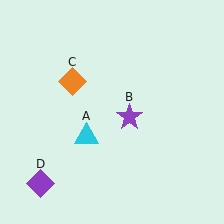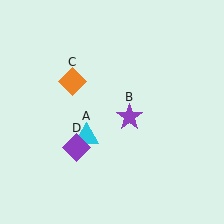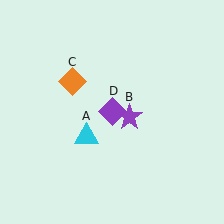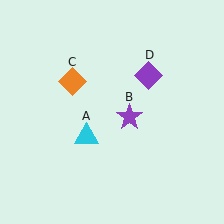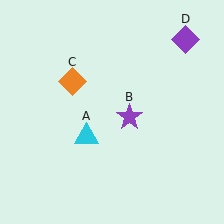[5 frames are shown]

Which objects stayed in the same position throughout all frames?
Cyan triangle (object A) and purple star (object B) and orange diamond (object C) remained stationary.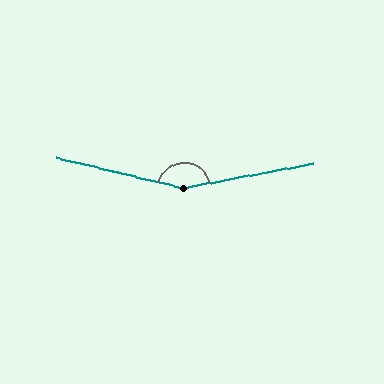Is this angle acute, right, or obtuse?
It is obtuse.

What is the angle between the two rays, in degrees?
Approximately 155 degrees.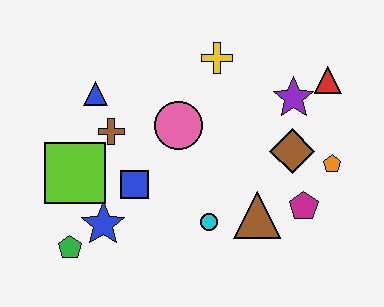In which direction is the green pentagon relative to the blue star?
The green pentagon is to the left of the blue star.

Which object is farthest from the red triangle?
The green pentagon is farthest from the red triangle.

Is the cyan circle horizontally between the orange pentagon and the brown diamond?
No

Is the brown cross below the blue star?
No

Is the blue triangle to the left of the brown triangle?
Yes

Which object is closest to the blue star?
The green pentagon is closest to the blue star.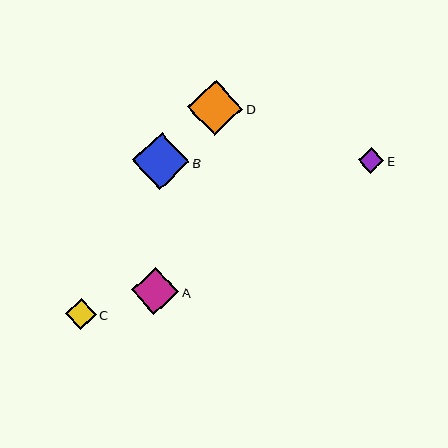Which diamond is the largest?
Diamond B is the largest with a size of approximately 57 pixels.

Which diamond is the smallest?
Diamond E is the smallest with a size of approximately 26 pixels.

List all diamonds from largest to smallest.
From largest to smallest: B, D, A, C, E.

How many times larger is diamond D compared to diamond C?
Diamond D is approximately 1.8 times the size of diamond C.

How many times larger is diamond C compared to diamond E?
Diamond C is approximately 1.2 times the size of diamond E.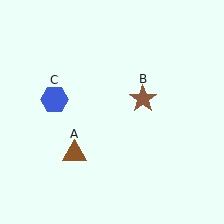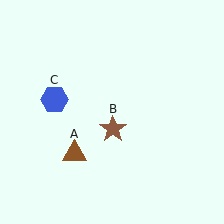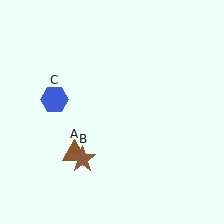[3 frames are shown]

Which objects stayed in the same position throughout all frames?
Brown triangle (object A) and blue hexagon (object C) remained stationary.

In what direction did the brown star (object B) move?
The brown star (object B) moved down and to the left.